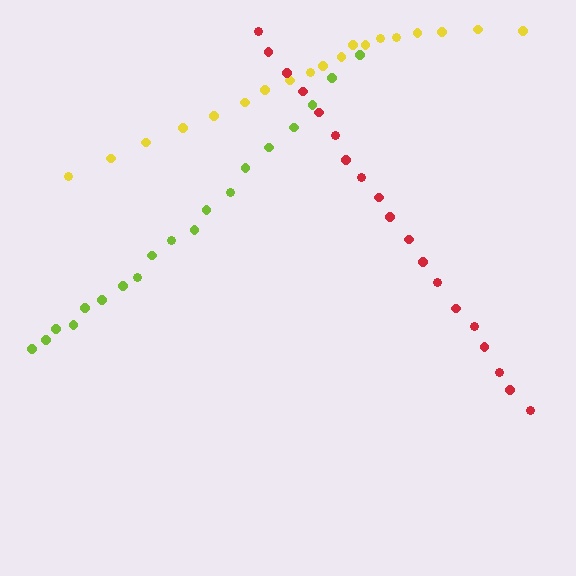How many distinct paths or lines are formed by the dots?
There are 3 distinct paths.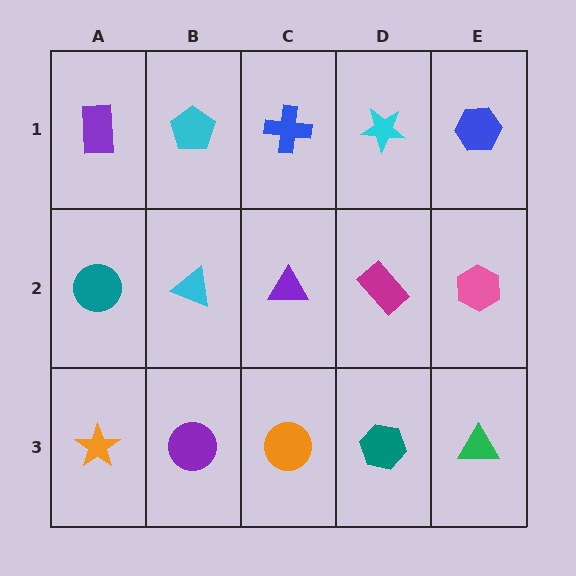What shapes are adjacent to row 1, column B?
A cyan triangle (row 2, column B), a purple rectangle (row 1, column A), a blue cross (row 1, column C).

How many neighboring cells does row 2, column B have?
4.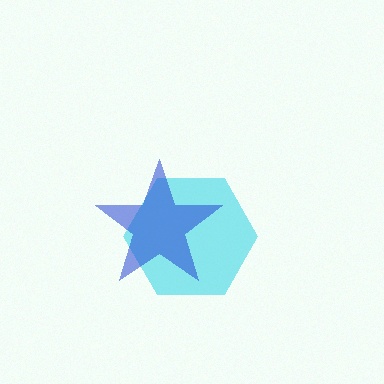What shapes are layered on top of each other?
The layered shapes are: a cyan hexagon, a blue star.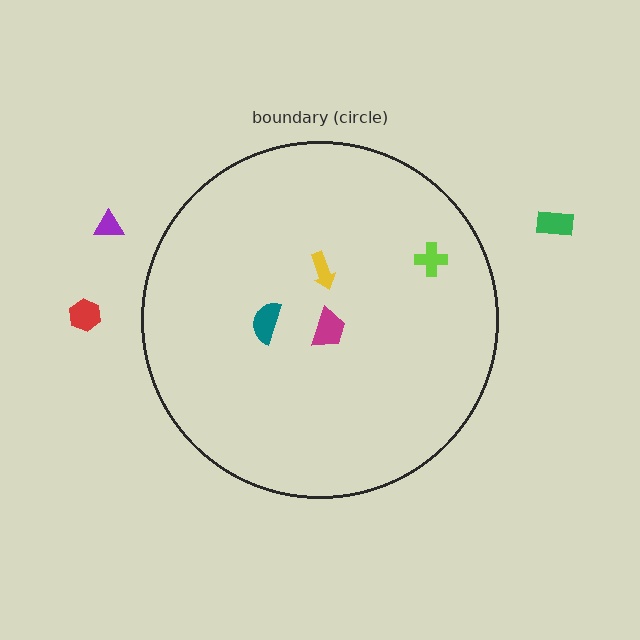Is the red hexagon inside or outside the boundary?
Outside.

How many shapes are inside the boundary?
4 inside, 3 outside.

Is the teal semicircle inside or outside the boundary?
Inside.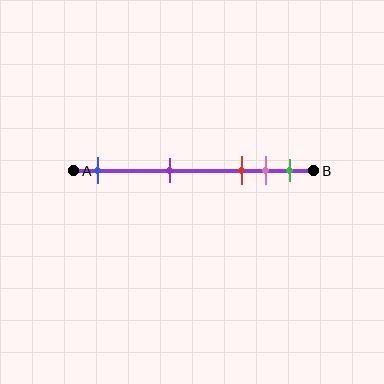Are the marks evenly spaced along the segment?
No, the marks are not evenly spaced.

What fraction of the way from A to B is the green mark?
The green mark is approximately 90% (0.9) of the way from A to B.